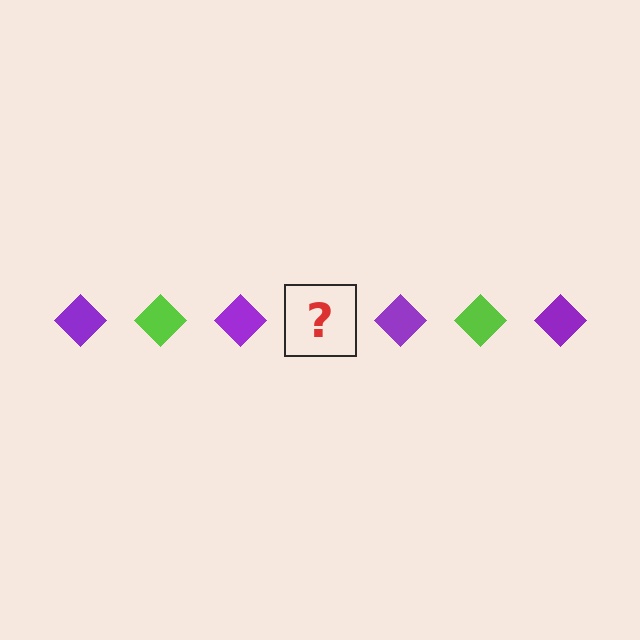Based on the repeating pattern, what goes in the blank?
The blank should be a lime diamond.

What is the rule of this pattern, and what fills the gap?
The rule is that the pattern cycles through purple, lime diamonds. The gap should be filled with a lime diamond.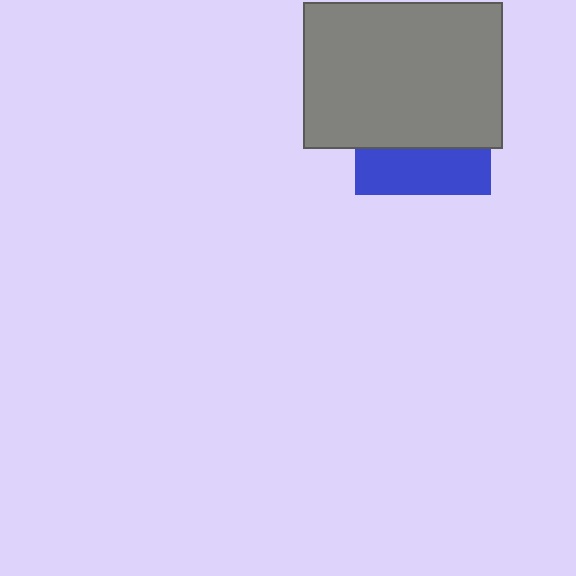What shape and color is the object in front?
The object in front is a gray rectangle.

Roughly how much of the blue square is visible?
A small part of it is visible (roughly 33%).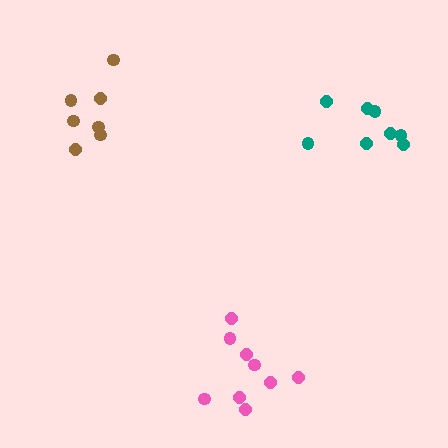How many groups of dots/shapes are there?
There are 3 groups.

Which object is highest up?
The brown cluster is topmost.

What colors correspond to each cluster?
The clusters are colored: pink, teal, brown.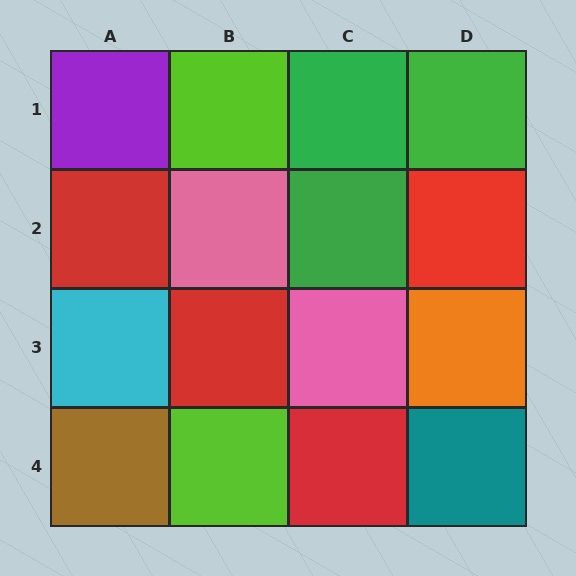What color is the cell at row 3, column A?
Cyan.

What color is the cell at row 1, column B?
Lime.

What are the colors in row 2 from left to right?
Red, pink, green, red.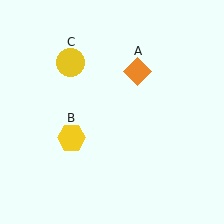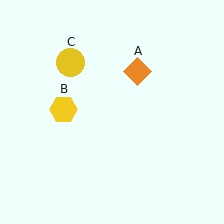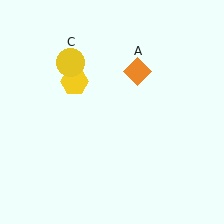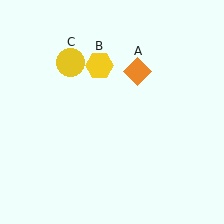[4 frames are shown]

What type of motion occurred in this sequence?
The yellow hexagon (object B) rotated clockwise around the center of the scene.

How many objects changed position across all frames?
1 object changed position: yellow hexagon (object B).